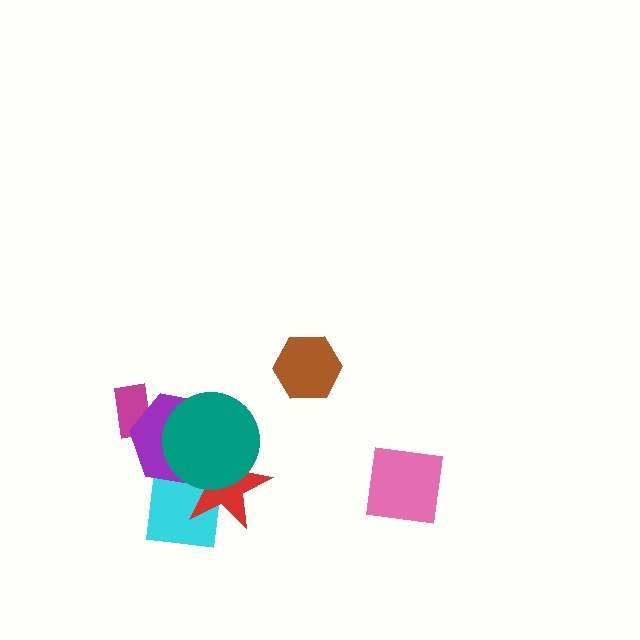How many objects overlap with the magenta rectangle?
1 object overlaps with the magenta rectangle.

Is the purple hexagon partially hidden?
Yes, it is partially covered by another shape.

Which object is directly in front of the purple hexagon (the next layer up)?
The red star is directly in front of the purple hexagon.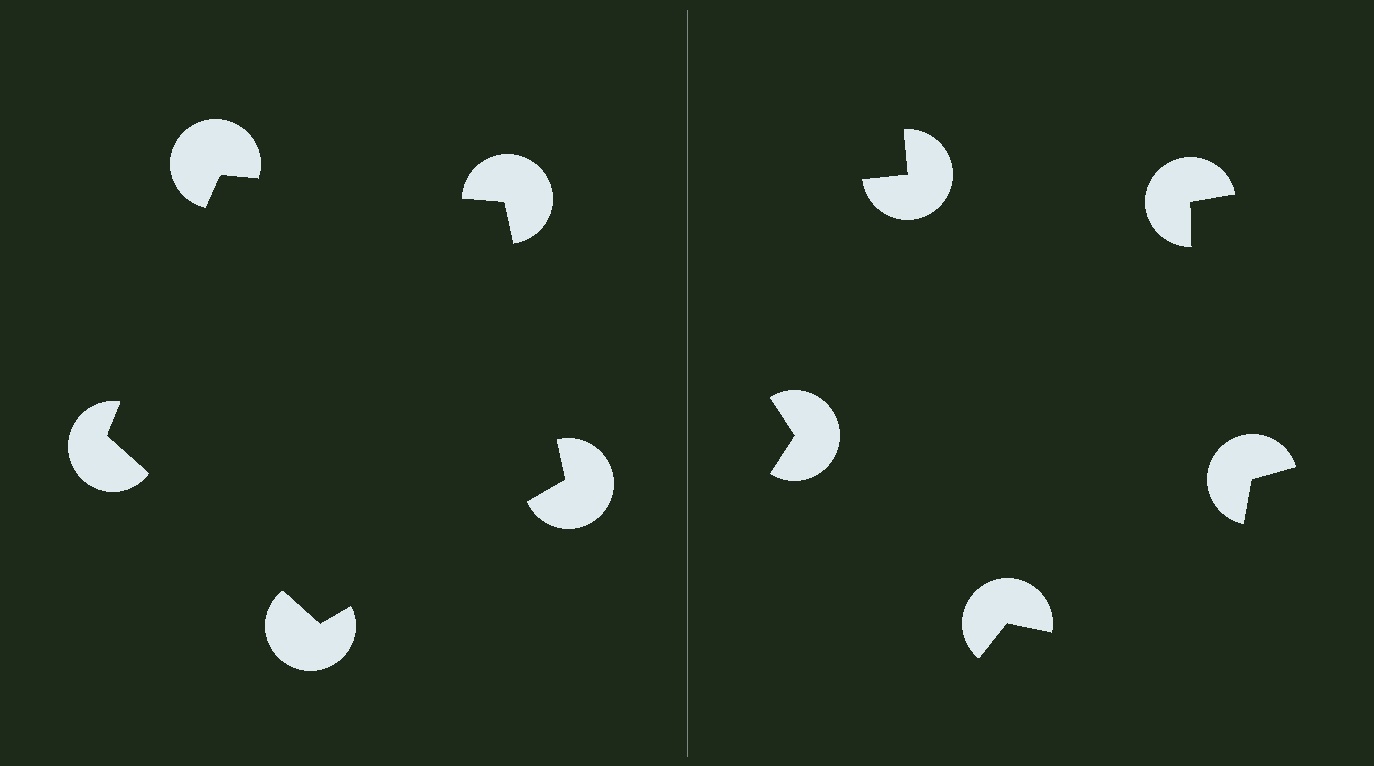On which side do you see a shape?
An illusory pentagon appears on the left side. On the right side the wedge cuts are rotated, so no coherent shape forms.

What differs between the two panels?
The pac-man discs are positioned identically on both sides; only the wedge orientations differ. On the left they align to a pentagon; on the right they are misaligned.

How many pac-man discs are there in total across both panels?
10 — 5 on each side.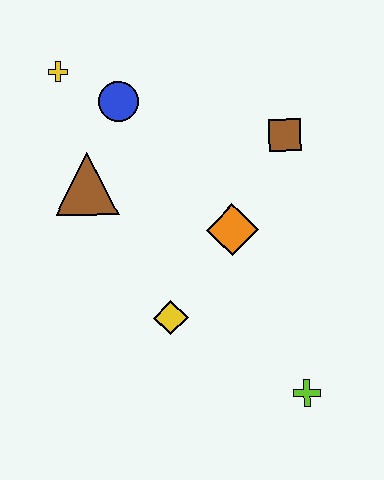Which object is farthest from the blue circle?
The lime cross is farthest from the blue circle.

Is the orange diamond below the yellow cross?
Yes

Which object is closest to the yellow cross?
The blue circle is closest to the yellow cross.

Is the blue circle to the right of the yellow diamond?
No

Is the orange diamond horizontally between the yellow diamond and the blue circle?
No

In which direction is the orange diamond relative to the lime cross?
The orange diamond is above the lime cross.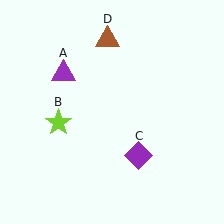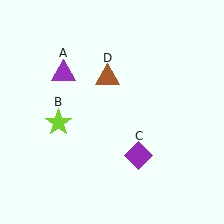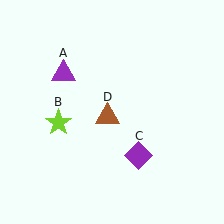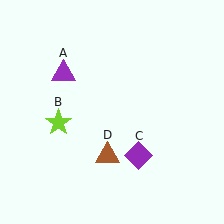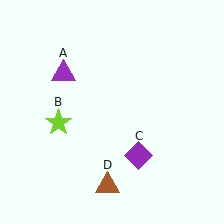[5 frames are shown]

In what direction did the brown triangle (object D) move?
The brown triangle (object D) moved down.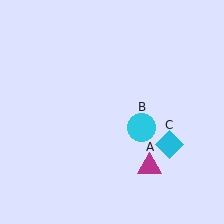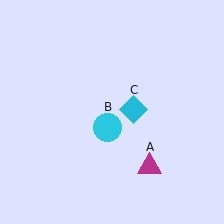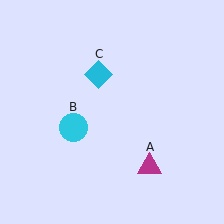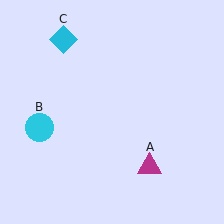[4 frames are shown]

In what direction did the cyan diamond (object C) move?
The cyan diamond (object C) moved up and to the left.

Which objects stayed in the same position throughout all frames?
Magenta triangle (object A) remained stationary.